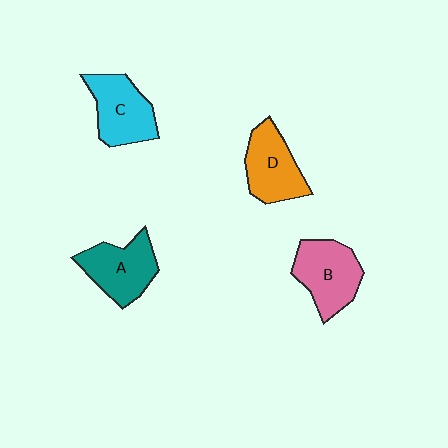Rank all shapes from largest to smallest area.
From largest to smallest: B (pink), A (teal), C (cyan), D (orange).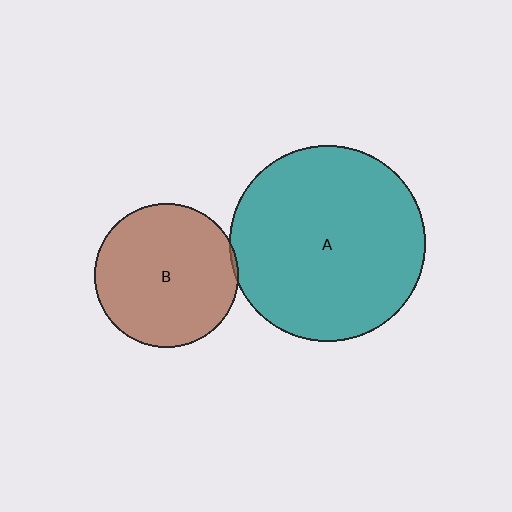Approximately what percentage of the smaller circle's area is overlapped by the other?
Approximately 5%.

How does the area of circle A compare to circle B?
Approximately 1.8 times.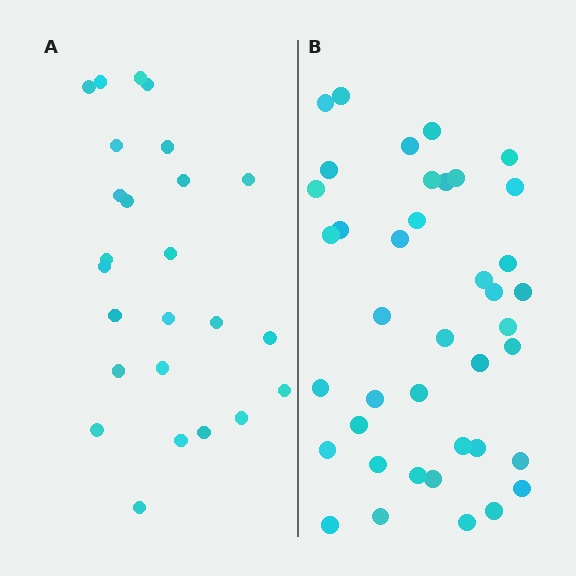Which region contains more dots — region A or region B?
Region B (the right region) has more dots.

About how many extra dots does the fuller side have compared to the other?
Region B has approximately 15 more dots than region A.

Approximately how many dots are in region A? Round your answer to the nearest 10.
About 20 dots. (The exact count is 25, which rounds to 20.)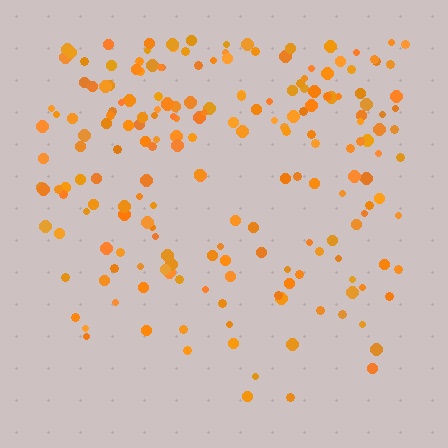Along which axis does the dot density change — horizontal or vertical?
Vertical.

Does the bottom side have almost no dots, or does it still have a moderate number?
Still a moderate number, just noticeably fewer than the top.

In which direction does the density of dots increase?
From bottom to top, with the top side densest.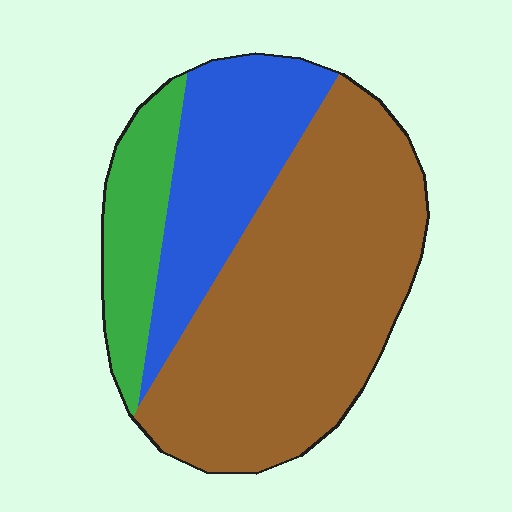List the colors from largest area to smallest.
From largest to smallest: brown, blue, green.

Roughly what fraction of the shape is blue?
Blue covers roughly 25% of the shape.